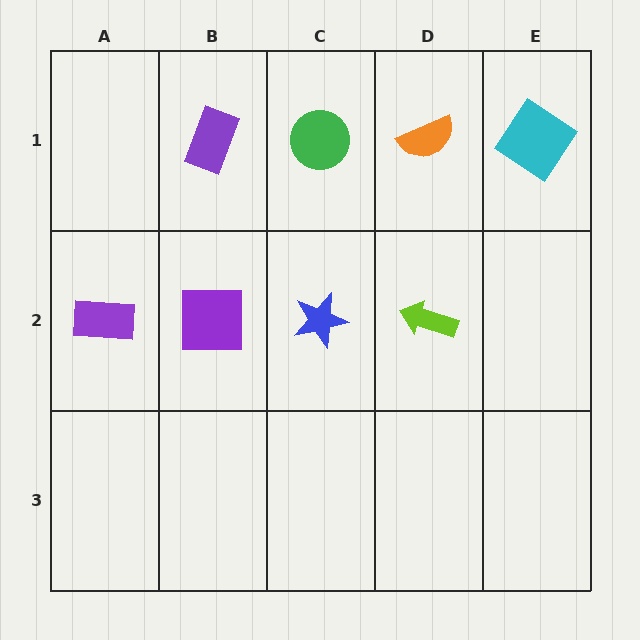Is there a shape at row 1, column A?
No, that cell is empty.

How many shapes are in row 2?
4 shapes.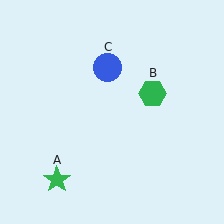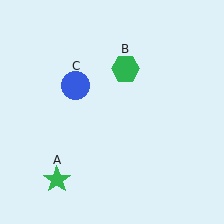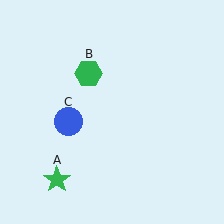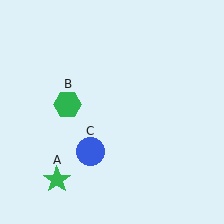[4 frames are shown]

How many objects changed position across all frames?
2 objects changed position: green hexagon (object B), blue circle (object C).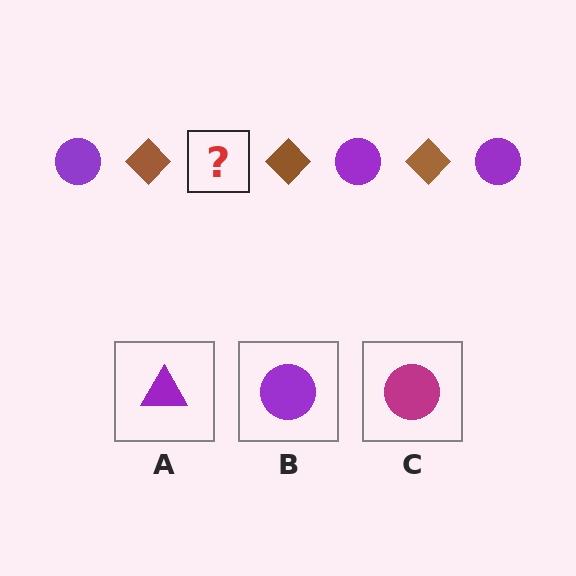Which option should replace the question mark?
Option B.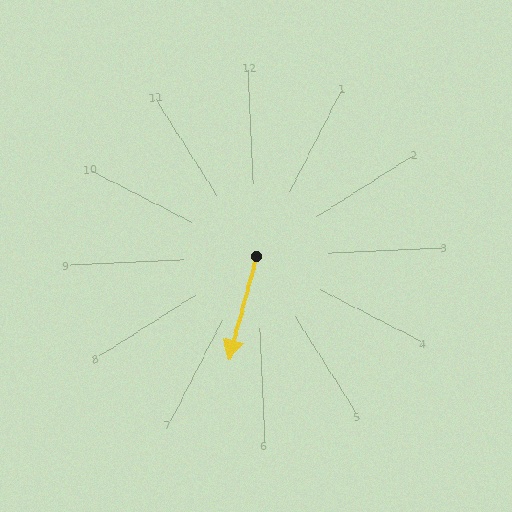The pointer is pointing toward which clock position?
Roughly 7 o'clock.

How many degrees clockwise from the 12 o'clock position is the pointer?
Approximately 197 degrees.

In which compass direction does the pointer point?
South.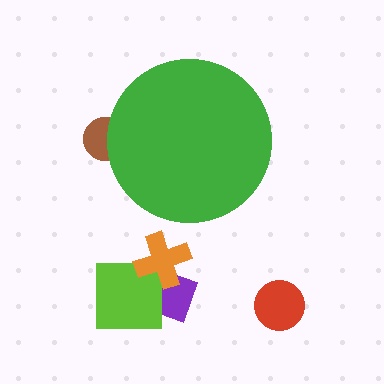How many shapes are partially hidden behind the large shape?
1 shape is partially hidden.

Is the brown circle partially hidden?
Yes, the brown circle is partially hidden behind the green circle.